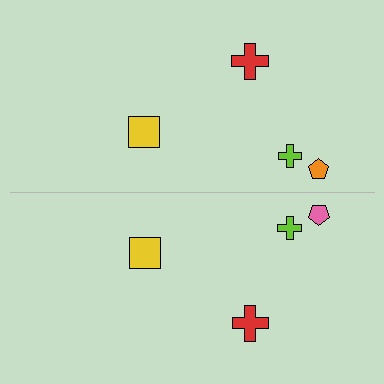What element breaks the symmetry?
The pink pentagon on the bottom side breaks the symmetry — its mirror counterpart is orange.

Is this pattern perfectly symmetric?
No, the pattern is not perfectly symmetric. The pink pentagon on the bottom side breaks the symmetry — its mirror counterpart is orange.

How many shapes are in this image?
There are 8 shapes in this image.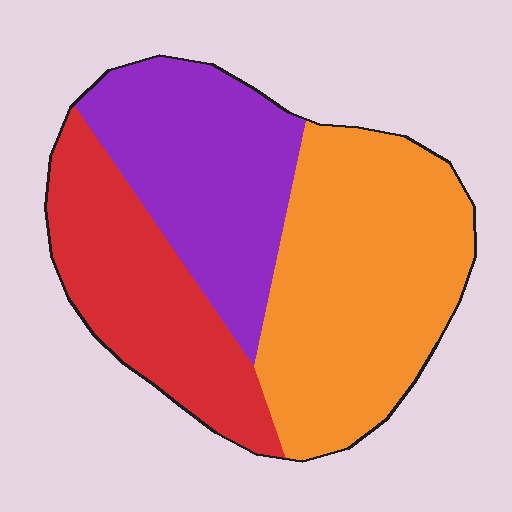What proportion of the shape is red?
Red covers roughly 25% of the shape.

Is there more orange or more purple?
Orange.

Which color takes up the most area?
Orange, at roughly 45%.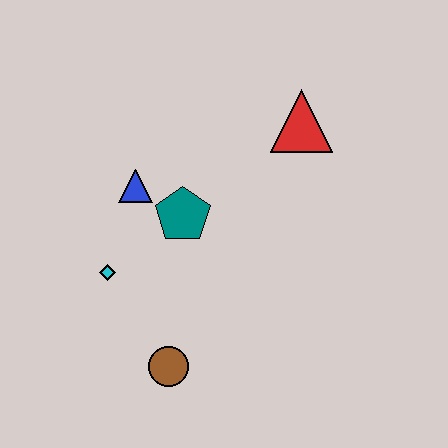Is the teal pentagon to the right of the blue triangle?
Yes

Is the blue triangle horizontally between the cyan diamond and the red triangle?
Yes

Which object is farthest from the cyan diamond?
The red triangle is farthest from the cyan diamond.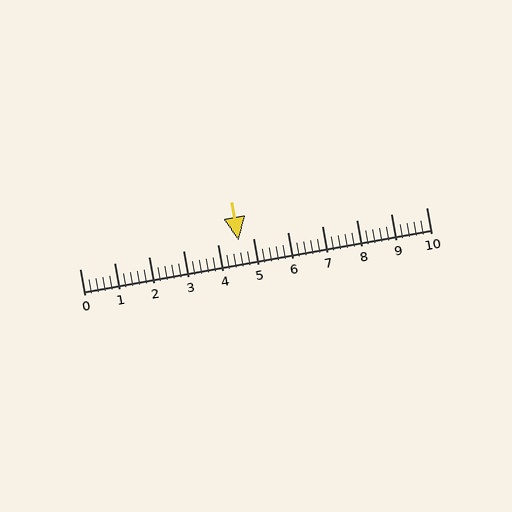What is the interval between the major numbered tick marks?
The major tick marks are spaced 1 units apart.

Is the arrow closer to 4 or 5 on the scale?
The arrow is closer to 5.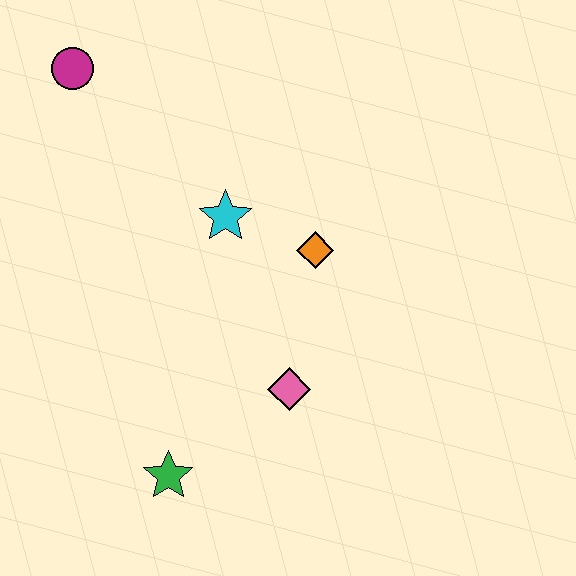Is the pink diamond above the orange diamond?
No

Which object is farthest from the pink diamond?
The magenta circle is farthest from the pink diamond.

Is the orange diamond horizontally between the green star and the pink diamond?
No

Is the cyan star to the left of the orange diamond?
Yes